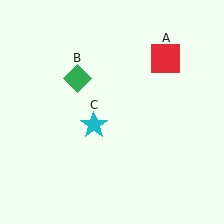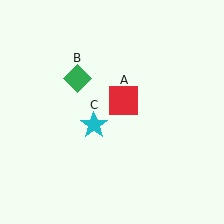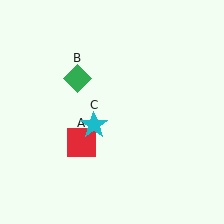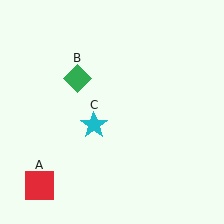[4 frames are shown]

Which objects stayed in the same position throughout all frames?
Green diamond (object B) and cyan star (object C) remained stationary.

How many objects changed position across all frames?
1 object changed position: red square (object A).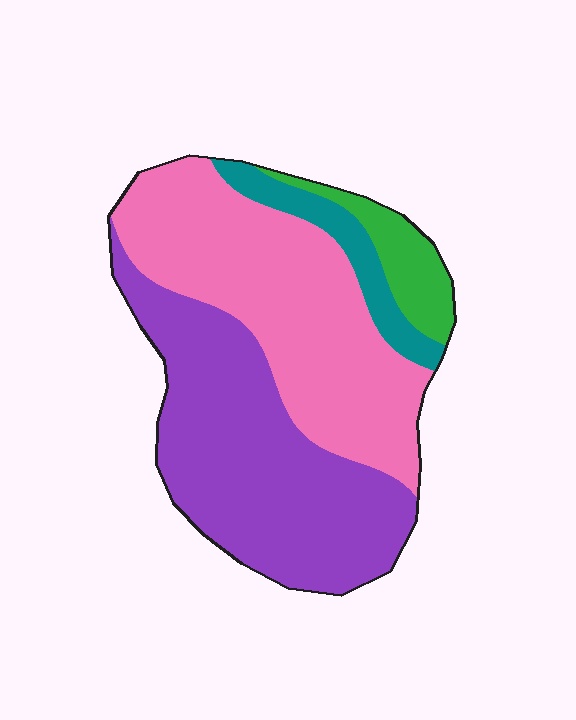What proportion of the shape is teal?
Teal takes up about one tenth (1/10) of the shape.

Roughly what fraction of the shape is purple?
Purple covers about 40% of the shape.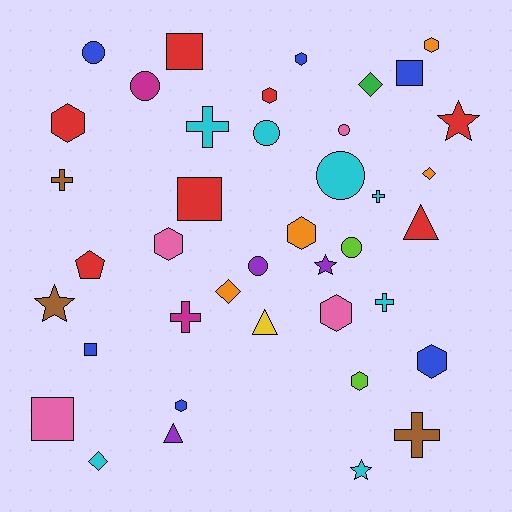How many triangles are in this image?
There are 3 triangles.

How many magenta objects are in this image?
There are 2 magenta objects.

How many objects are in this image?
There are 40 objects.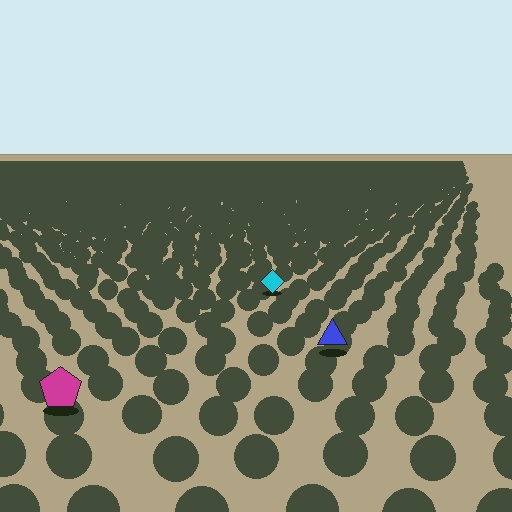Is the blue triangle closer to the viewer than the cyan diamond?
Yes. The blue triangle is closer — you can tell from the texture gradient: the ground texture is coarser near it.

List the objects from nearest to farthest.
From nearest to farthest: the magenta pentagon, the blue triangle, the cyan diamond.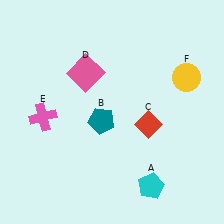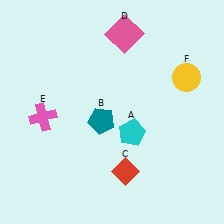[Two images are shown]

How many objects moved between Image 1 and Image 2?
3 objects moved between the two images.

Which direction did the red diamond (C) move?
The red diamond (C) moved down.